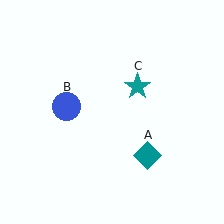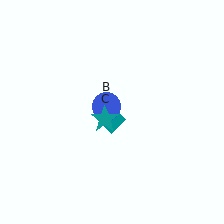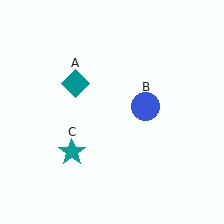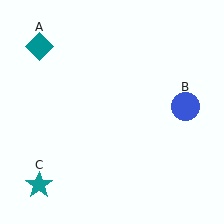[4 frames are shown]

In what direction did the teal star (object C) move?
The teal star (object C) moved down and to the left.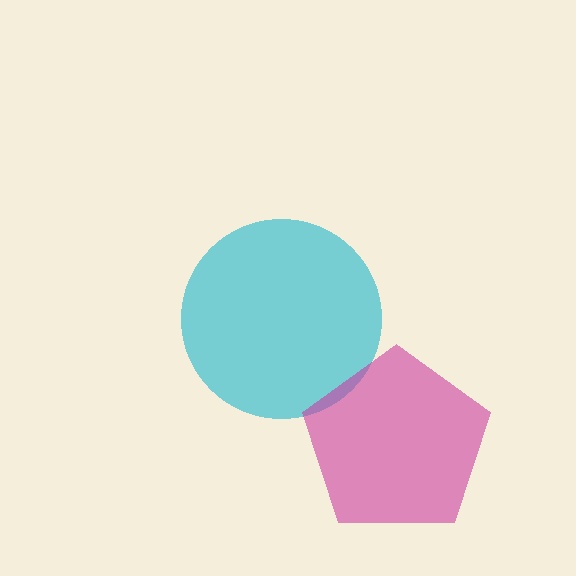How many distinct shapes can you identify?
There are 2 distinct shapes: a cyan circle, a magenta pentagon.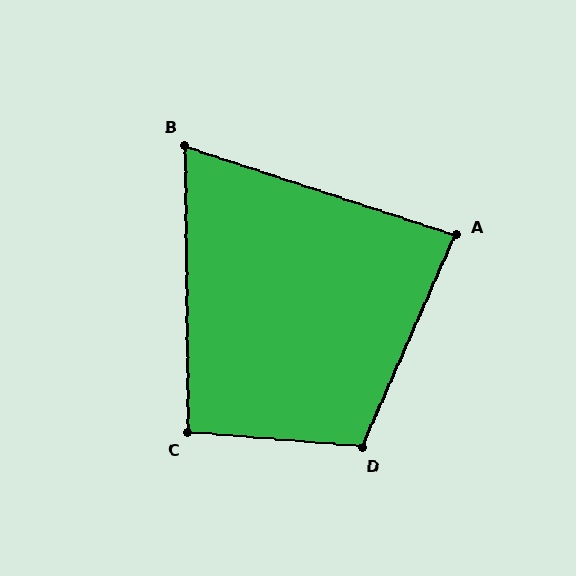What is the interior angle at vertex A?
Approximately 84 degrees (acute).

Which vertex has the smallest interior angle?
B, at approximately 71 degrees.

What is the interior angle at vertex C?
Approximately 96 degrees (obtuse).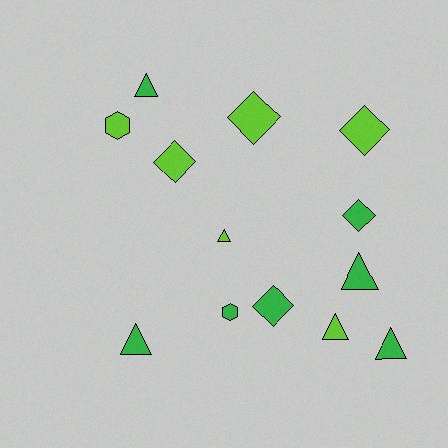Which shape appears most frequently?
Triangle, with 6 objects.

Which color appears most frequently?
Green, with 7 objects.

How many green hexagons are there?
There is 1 green hexagon.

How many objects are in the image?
There are 13 objects.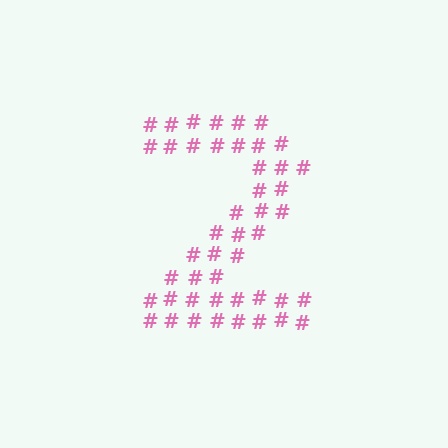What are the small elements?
The small elements are hash symbols.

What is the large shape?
The large shape is the digit 2.